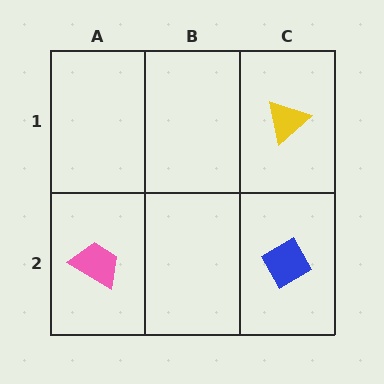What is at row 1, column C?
A yellow triangle.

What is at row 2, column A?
A pink trapezoid.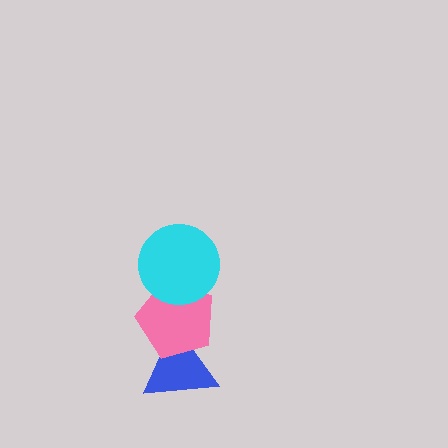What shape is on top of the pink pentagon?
The cyan circle is on top of the pink pentagon.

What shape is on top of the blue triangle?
The pink pentagon is on top of the blue triangle.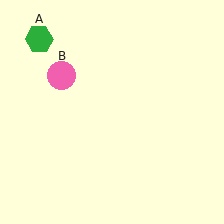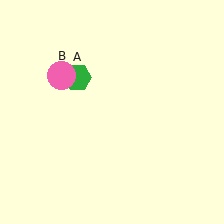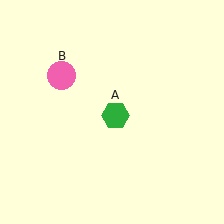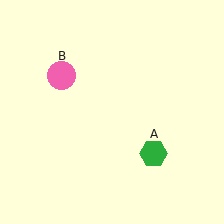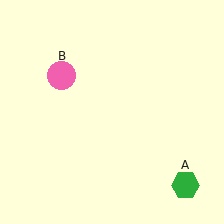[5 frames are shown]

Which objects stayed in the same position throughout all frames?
Pink circle (object B) remained stationary.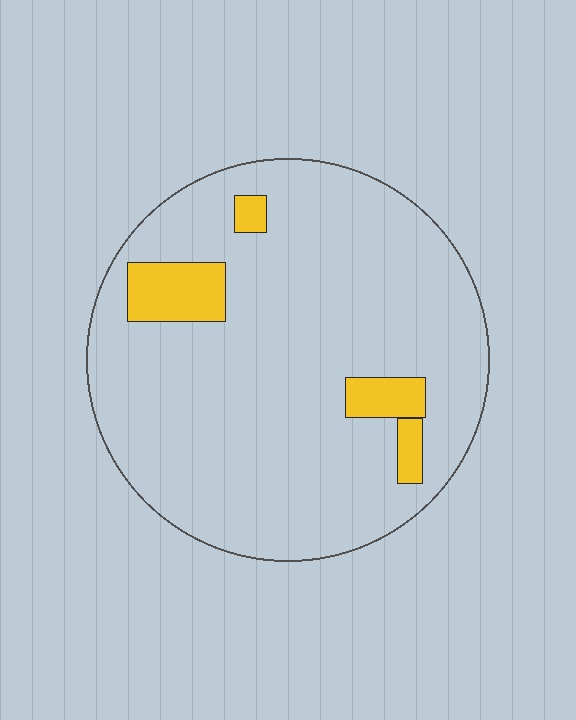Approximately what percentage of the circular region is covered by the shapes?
Approximately 10%.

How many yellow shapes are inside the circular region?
4.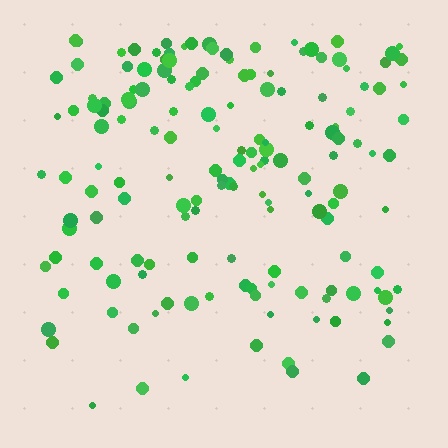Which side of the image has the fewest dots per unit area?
The bottom.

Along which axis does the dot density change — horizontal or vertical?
Vertical.